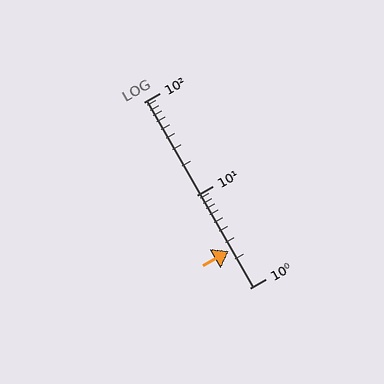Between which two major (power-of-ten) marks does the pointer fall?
The pointer is between 1 and 10.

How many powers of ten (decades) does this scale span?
The scale spans 2 decades, from 1 to 100.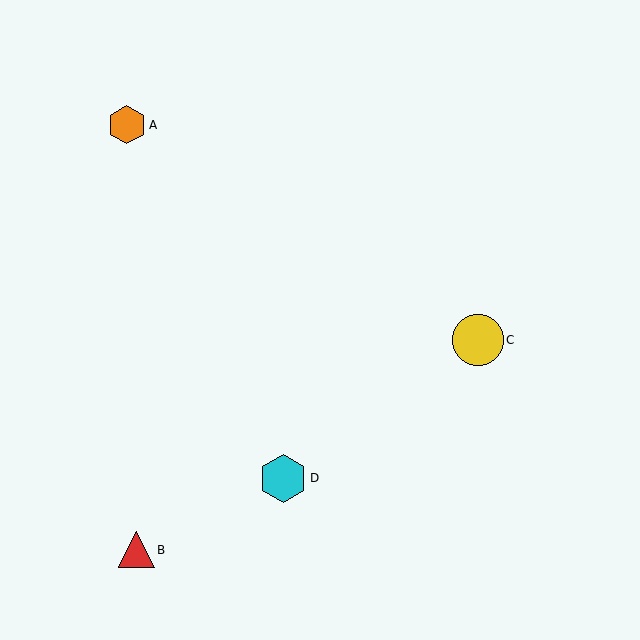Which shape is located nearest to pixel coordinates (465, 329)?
The yellow circle (labeled C) at (478, 340) is nearest to that location.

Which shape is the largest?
The yellow circle (labeled C) is the largest.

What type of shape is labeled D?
Shape D is a cyan hexagon.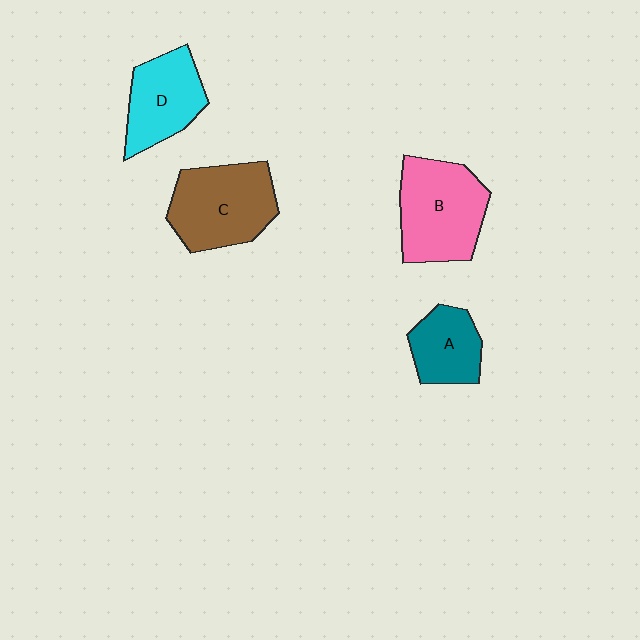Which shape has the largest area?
Shape B (pink).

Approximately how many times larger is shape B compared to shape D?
Approximately 1.3 times.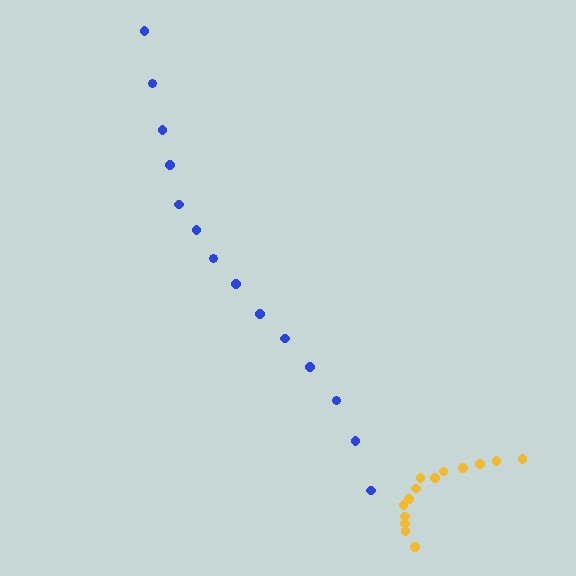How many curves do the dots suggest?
There are 2 distinct paths.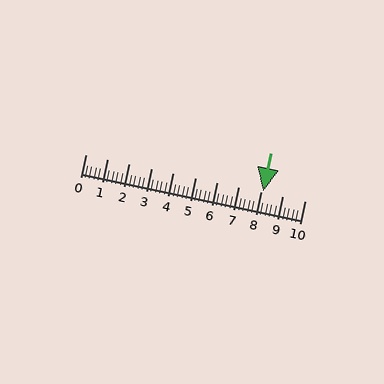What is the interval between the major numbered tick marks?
The major tick marks are spaced 1 units apart.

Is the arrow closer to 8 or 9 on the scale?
The arrow is closer to 8.